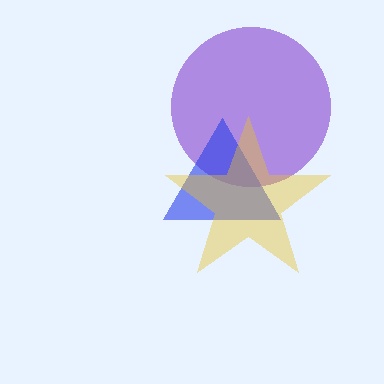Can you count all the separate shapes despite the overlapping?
Yes, there are 3 separate shapes.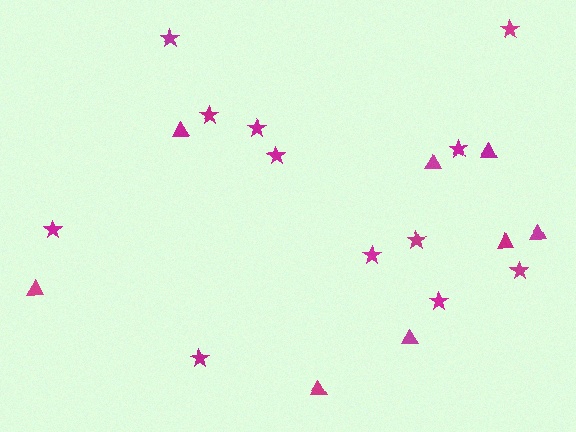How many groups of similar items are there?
There are 2 groups: one group of stars (12) and one group of triangles (8).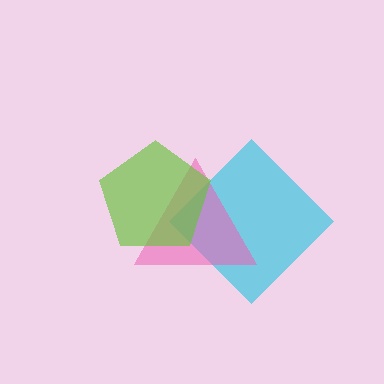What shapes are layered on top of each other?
The layered shapes are: a cyan diamond, a pink triangle, a lime pentagon.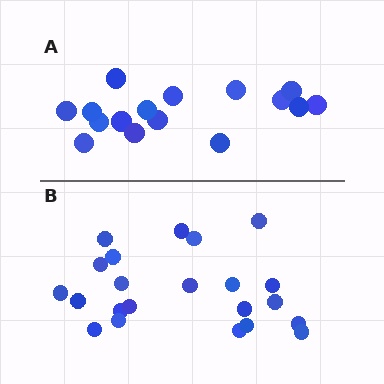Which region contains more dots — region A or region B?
Region B (the bottom region) has more dots.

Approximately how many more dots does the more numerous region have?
Region B has about 6 more dots than region A.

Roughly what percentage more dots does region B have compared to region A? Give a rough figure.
About 40% more.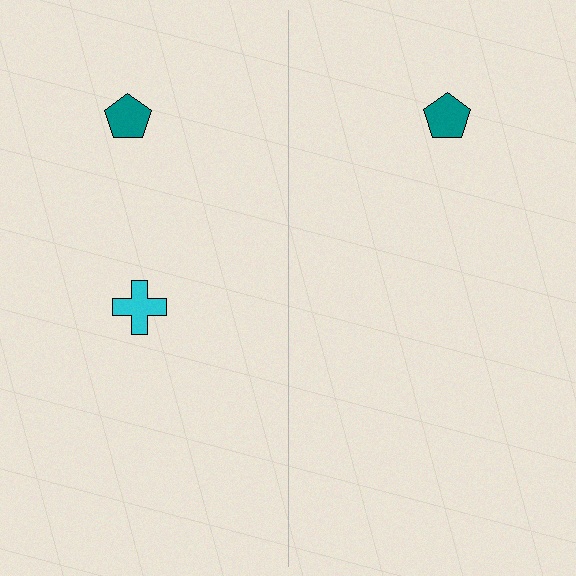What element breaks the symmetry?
A cyan cross is missing from the right side.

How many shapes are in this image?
There are 3 shapes in this image.